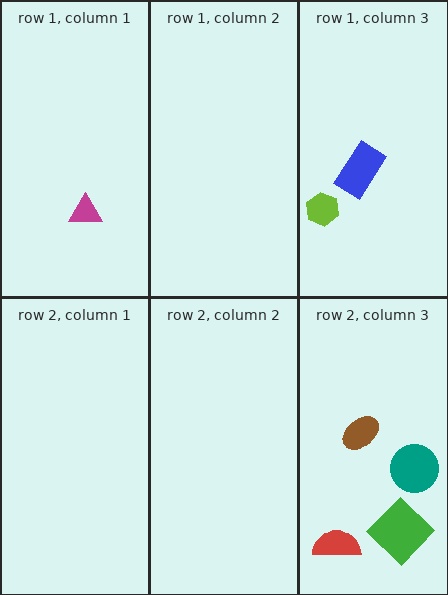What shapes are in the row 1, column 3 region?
The lime hexagon, the blue rectangle.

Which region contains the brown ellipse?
The row 2, column 3 region.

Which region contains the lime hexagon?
The row 1, column 3 region.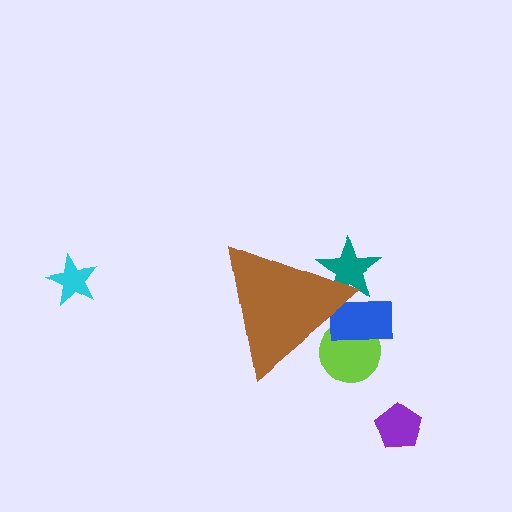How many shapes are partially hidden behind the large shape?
3 shapes are partially hidden.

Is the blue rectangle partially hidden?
Yes, the blue rectangle is partially hidden behind the brown triangle.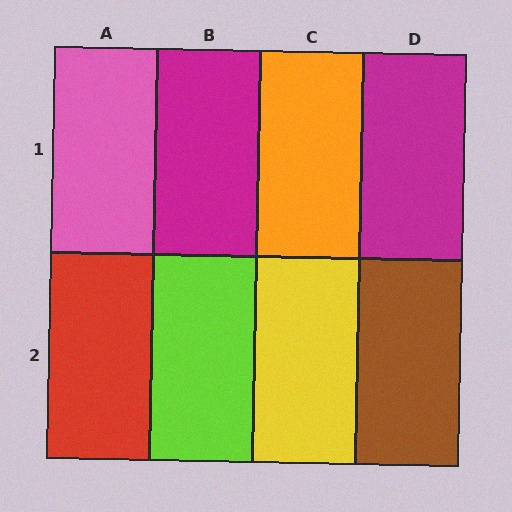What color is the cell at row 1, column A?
Pink.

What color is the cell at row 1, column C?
Orange.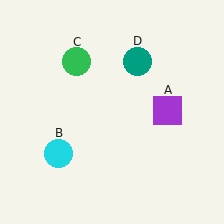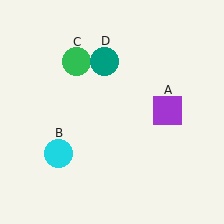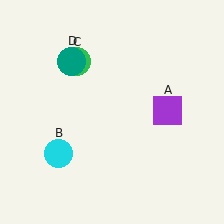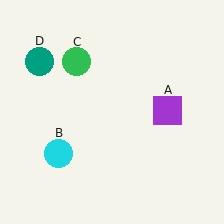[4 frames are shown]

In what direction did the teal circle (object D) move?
The teal circle (object D) moved left.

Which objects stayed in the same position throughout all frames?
Purple square (object A) and cyan circle (object B) and green circle (object C) remained stationary.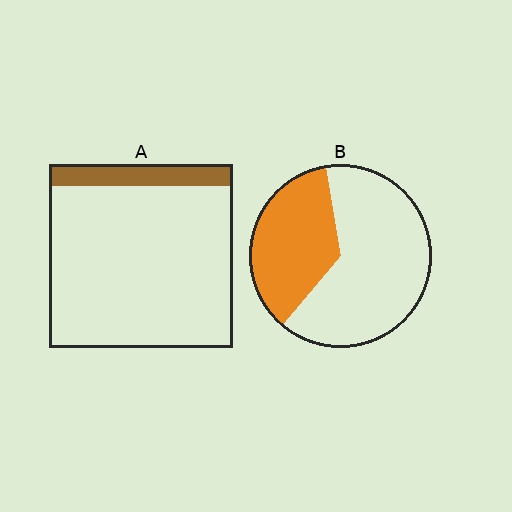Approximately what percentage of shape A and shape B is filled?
A is approximately 10% and B is approximately 35%.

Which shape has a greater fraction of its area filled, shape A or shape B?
Shape B.